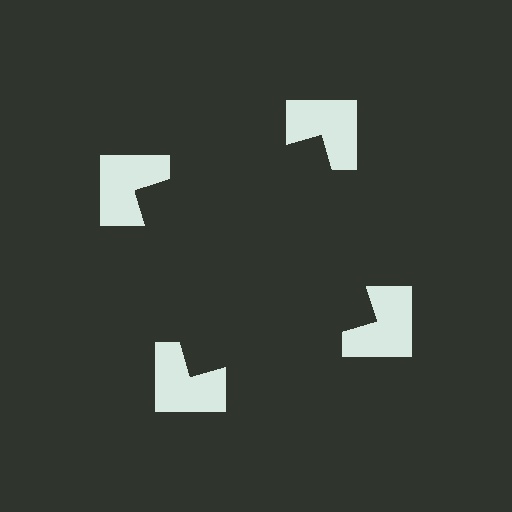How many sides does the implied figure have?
4 sides.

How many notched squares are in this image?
There are 4 — one at each vertex of the illusory square.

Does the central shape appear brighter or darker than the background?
It typically appears slightly darker than the background, even though no actual brightness change is drawn.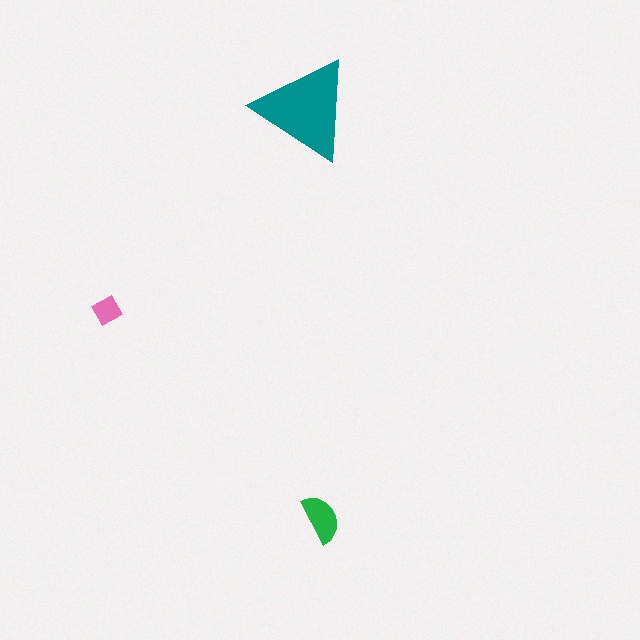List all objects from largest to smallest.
The teal triangle, the green semicircle, the pink diamond.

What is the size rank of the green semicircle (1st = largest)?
2nd.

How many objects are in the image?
There are 3 objects in the image.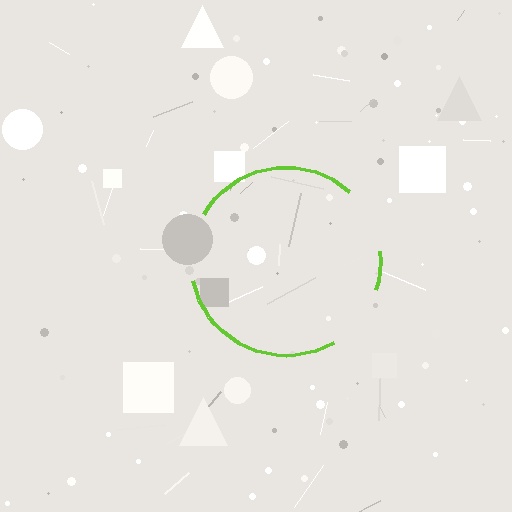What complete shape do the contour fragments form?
The contour fragments form a circle.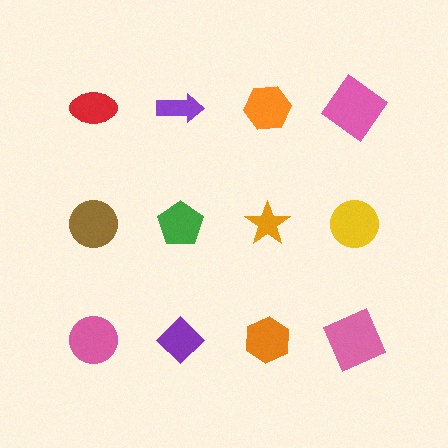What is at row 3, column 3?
An orange hexagon.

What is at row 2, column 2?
A green pentagon.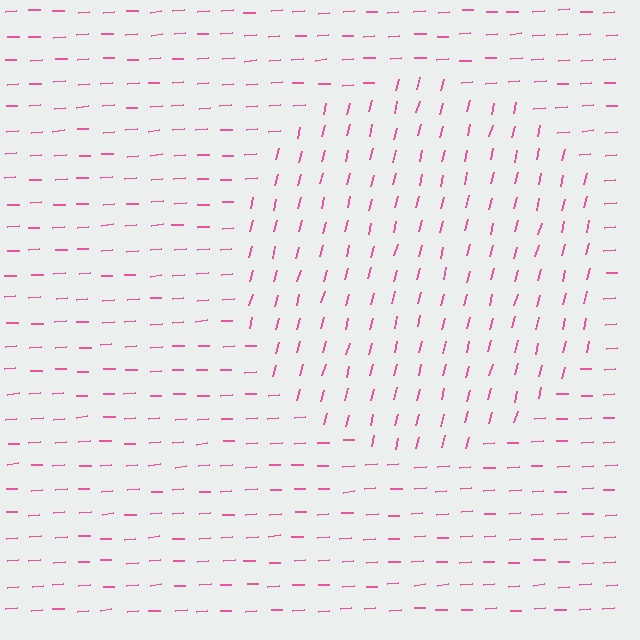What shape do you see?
I see a circle.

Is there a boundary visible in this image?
Yes, there is a texture boundary formed by a change in line orientation.